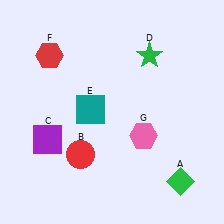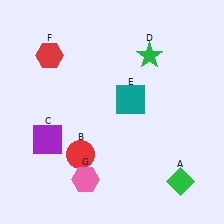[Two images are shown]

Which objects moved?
The objects that moved are: the teal square (E), the pink hexagon (G).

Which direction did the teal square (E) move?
The teal square (E) moved right.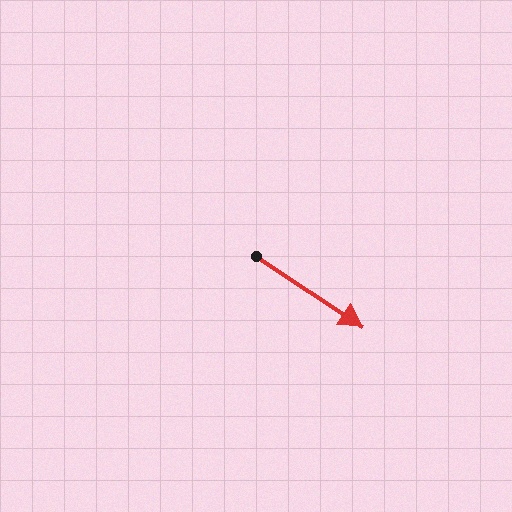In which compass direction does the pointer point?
Southeast.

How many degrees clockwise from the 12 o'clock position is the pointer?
Approximately 124 degrees.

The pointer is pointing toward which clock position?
Roughly 4 o'clock.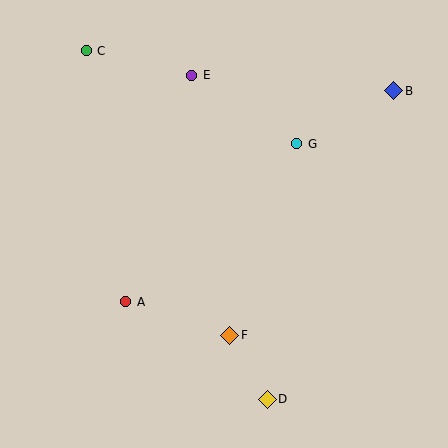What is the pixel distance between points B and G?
The distance between B and G is 110 pixels.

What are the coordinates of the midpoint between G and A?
The midpoint between G and A is at (211, 223).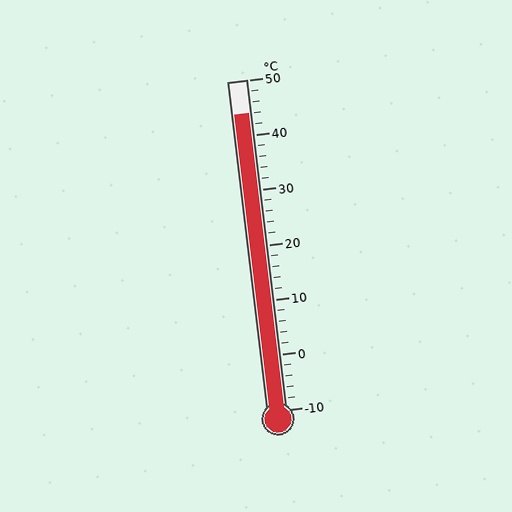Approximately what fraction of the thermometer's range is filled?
The thermometer is filled to approximately 90% of its range.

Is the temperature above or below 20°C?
The temperature is above 20°C.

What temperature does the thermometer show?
The thermometer shows approximately 44°C.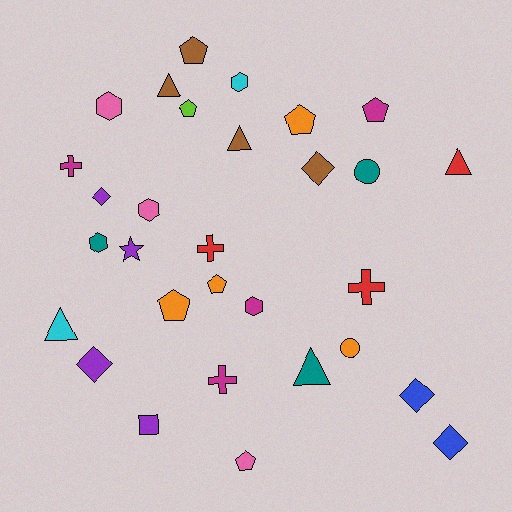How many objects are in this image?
There are 30 objects.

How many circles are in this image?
There are 2 circles.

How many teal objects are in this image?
There are 3 teal objects.